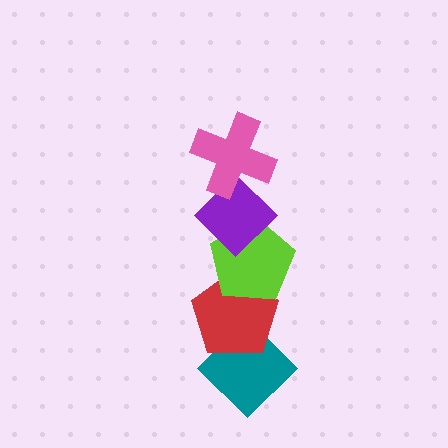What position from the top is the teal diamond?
The teal diamond is 5th from the top.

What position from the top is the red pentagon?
The red pentagon is 4th from the top.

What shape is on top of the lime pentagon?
The purple diamond is on top of the lime pentagon.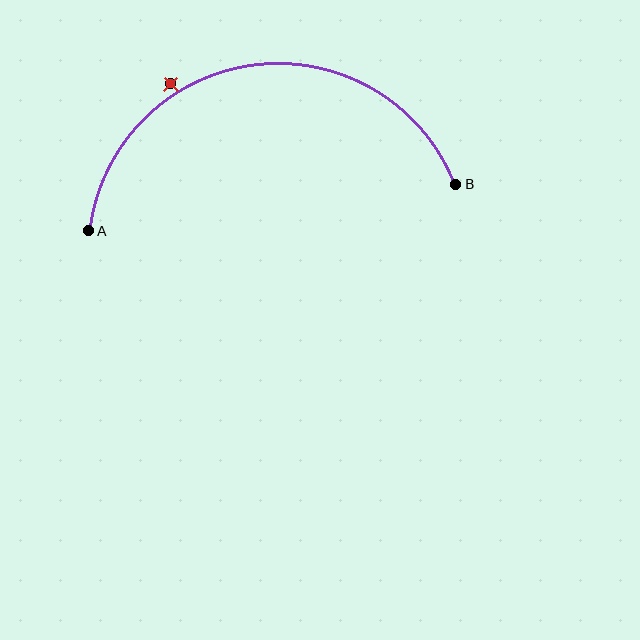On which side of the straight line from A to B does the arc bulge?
The arc bulges above the straight line connecting A and B.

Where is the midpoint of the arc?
The arc midpoint is the point on the curve farthest from the straight line joining A and B. It sits above that line.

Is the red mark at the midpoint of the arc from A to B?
No — the red mark does not lie on the arc at all. It sits slightly outside the curve.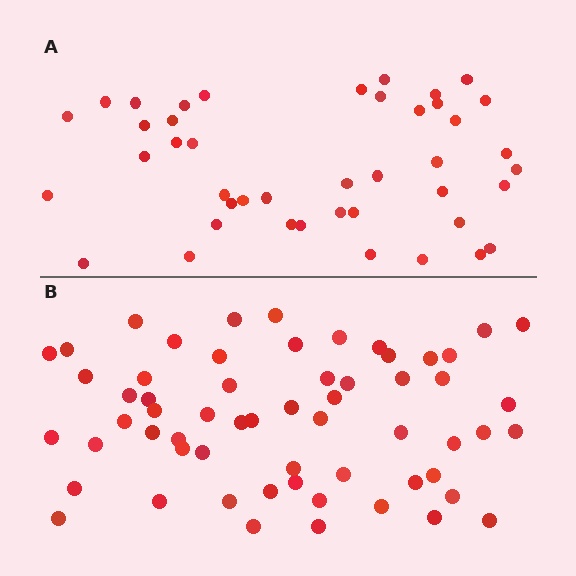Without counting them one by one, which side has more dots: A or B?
Region B (the bottom region) has more dots.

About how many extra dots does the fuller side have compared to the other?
Region B has approximately 15 more dots than region A.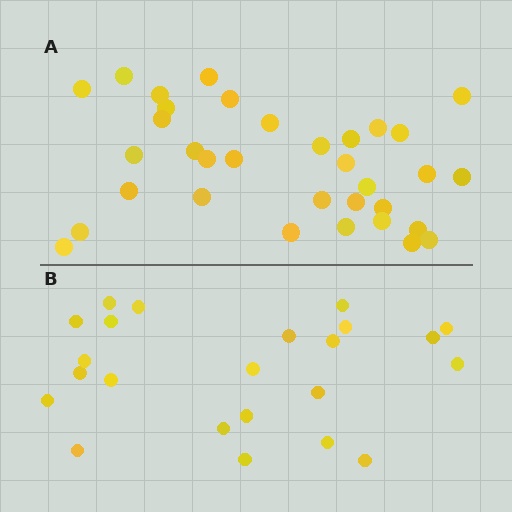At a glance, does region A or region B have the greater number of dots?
Region A (the top region) has more dots.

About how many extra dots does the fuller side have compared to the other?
Region A has roughly 12 or so more dots than region B.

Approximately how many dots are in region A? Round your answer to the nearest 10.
About 30 dots. (The exact count is 34, which rounds to 30.)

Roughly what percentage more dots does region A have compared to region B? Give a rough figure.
About 50% more.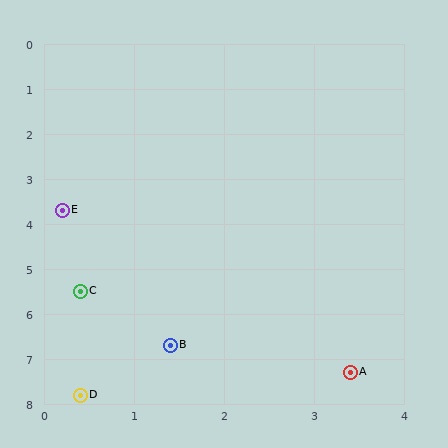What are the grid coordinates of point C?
Point C is at approximately (0.4, 5.5).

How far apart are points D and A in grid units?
Points D and A are about 3.0 grid units apart.